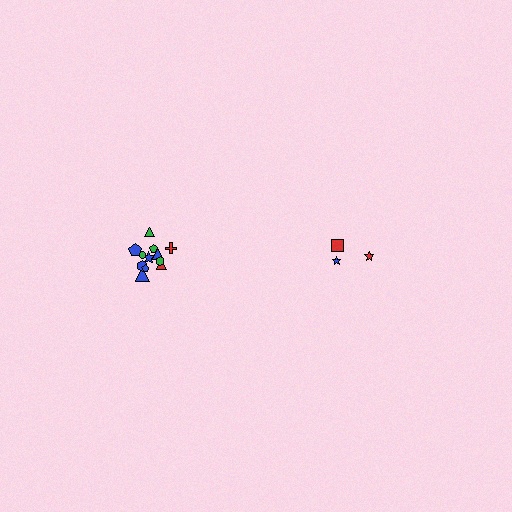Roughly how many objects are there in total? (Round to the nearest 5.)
Roughly 15 objects in total.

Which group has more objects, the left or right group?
The left group.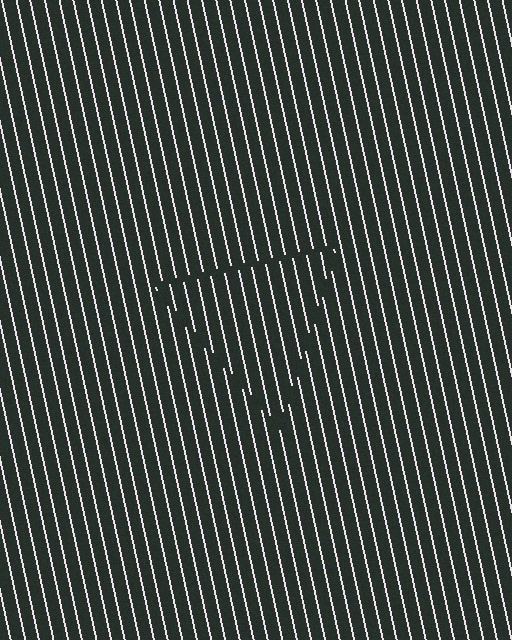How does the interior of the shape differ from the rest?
The interior of the shape contains the same grating, shifted by half a period — the contour is defined by the phase discontinuity where line-ends from the inner and outer gratings abut.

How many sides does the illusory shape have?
3 sides — the line-ends trace a triangle.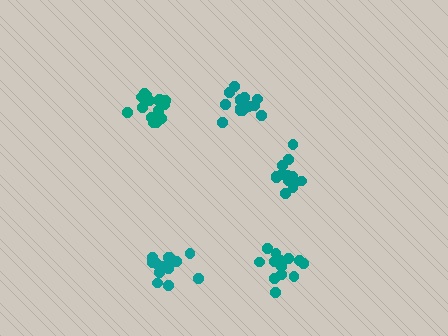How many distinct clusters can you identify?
There are 5 distinct clusters.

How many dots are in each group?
Group 1: 14 dots, Group 2: 15 dots, Group 3: 15 dots, Group 4: 13 dots, Group 5: 14 dots (71 total).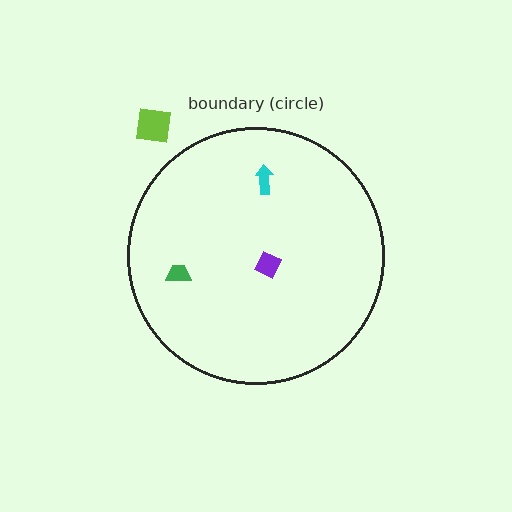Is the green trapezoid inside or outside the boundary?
Inside.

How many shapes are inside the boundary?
3 inside, 1 outside.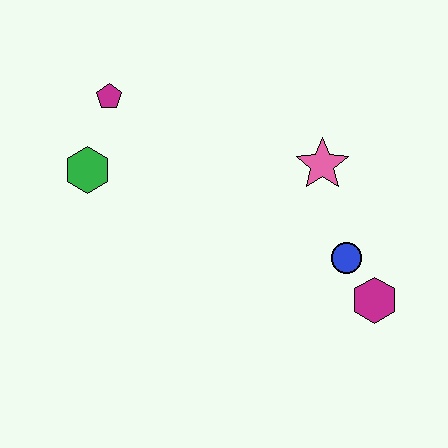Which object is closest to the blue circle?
The magenta hexagon is closest to the blue circle.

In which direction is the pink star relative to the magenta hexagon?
The pink star is above the magenta hexagon.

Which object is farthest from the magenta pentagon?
The magenta hexagon is farthest from the magenta pentagon.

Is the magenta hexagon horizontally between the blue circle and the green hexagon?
No